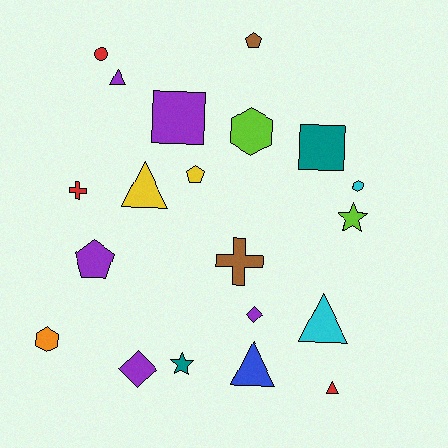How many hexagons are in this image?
There are 3 hexagons.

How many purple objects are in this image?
There are 5 purple objects.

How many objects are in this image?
There are 20 objects.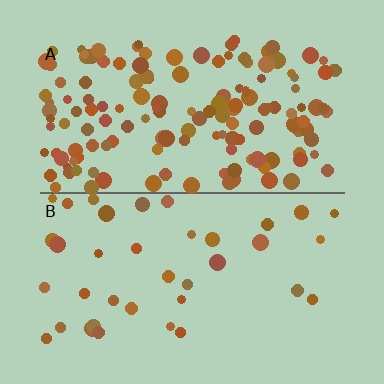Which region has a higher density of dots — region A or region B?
A (the top).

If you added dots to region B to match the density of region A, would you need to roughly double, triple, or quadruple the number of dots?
Approximately quadruple.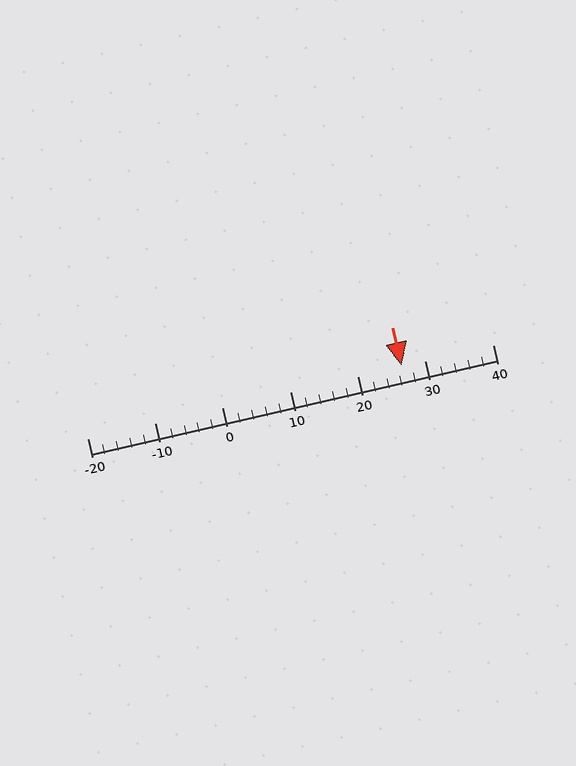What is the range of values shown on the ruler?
The ruler shows values from -20 to 40.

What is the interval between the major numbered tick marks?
The major tick marks are spaced 10 units apart.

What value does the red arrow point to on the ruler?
The red arrow points to approximately 26.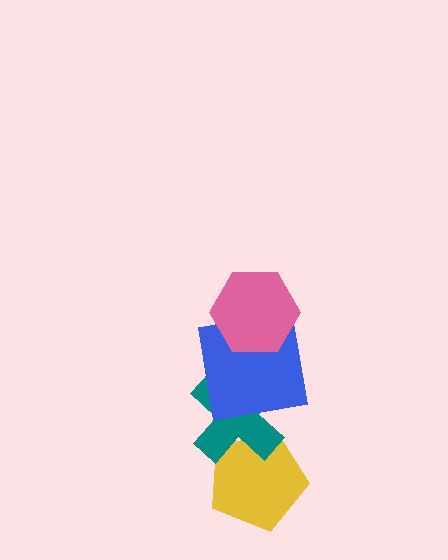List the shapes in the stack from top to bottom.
From top to bottom: the pink hexagon, the blue square, the teal cross, the yellow pentagon.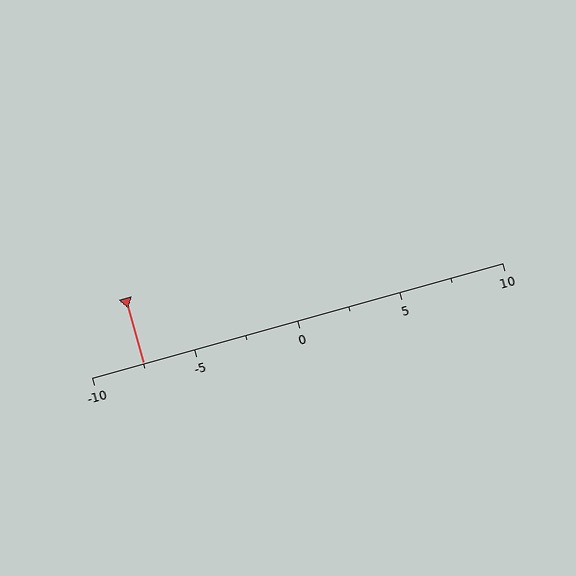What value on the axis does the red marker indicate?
The marker indicates approximately -7.5.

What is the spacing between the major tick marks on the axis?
The major ticks are spaced 5 apart.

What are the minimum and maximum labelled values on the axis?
The axis runs from -10 to 10.